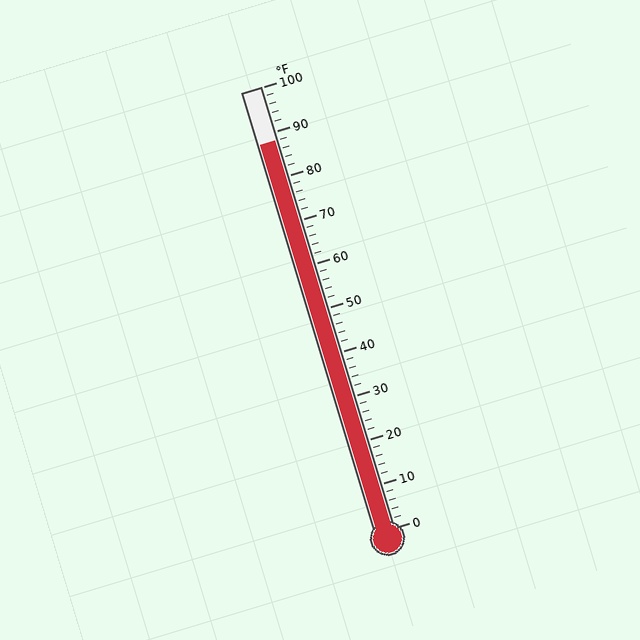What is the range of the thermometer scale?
The thermometer scale ranges from 0°F to 100°F.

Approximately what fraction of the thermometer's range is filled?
The thermometer is filled to approximately 90% of its range.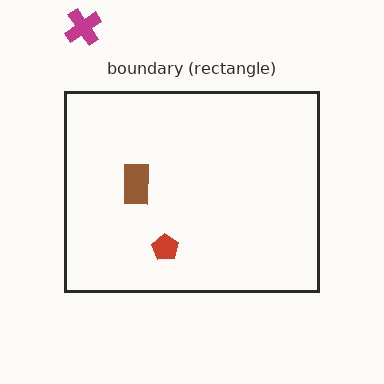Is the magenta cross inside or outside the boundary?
Outside.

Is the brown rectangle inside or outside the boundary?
Inside.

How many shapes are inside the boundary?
2 inside, 1 outside.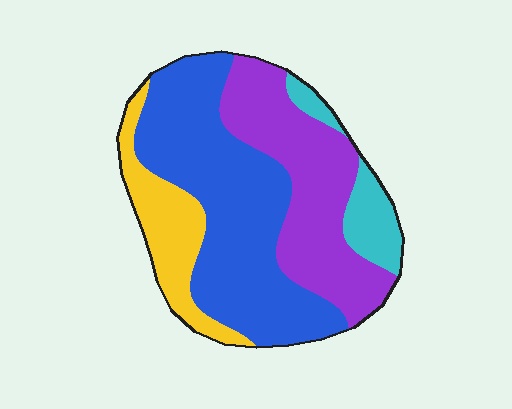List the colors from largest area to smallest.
From largest to smallest: blue, purple, yellow, cyan.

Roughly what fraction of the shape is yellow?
Yellow takes up less than a sixth of the shape.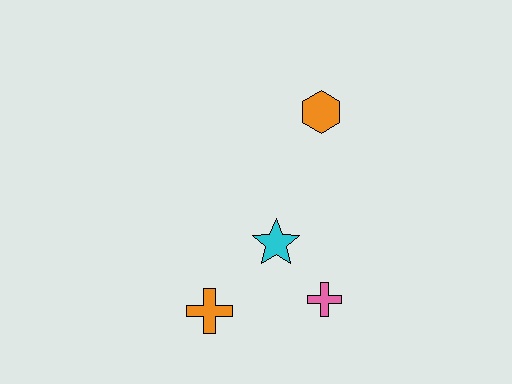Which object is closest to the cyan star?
The pink cross is closest to the cyan star.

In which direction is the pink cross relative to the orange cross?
The pink cross is to the right of the orange cross.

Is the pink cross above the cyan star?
No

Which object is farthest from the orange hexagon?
The orange cross is farthest from the orange hexagon.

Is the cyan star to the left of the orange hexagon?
Yes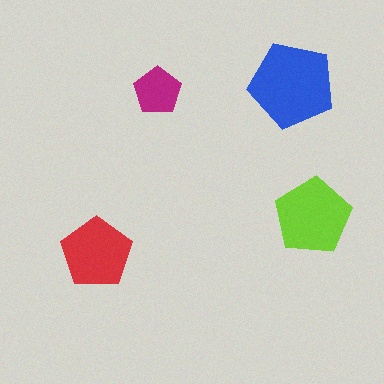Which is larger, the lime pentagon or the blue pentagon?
The blue one.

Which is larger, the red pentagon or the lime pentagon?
The lime one.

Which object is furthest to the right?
The lime pentagon is rightmost.